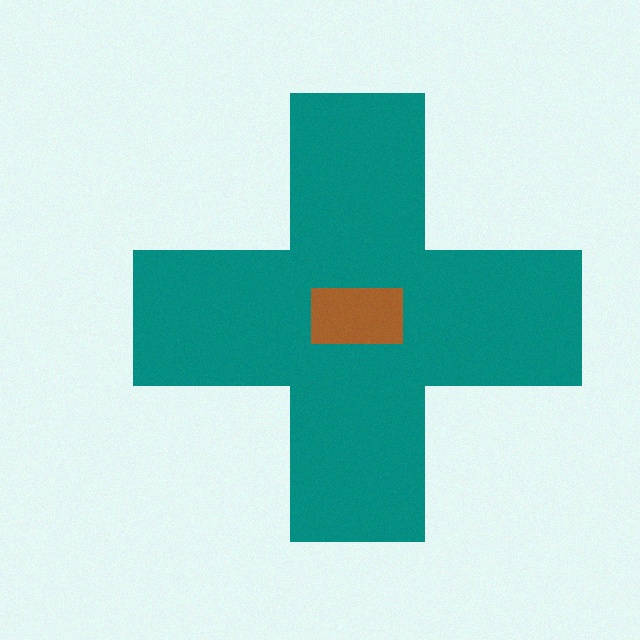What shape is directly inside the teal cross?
The brown rectangle.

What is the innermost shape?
The brown rectangle.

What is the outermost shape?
The teal cross.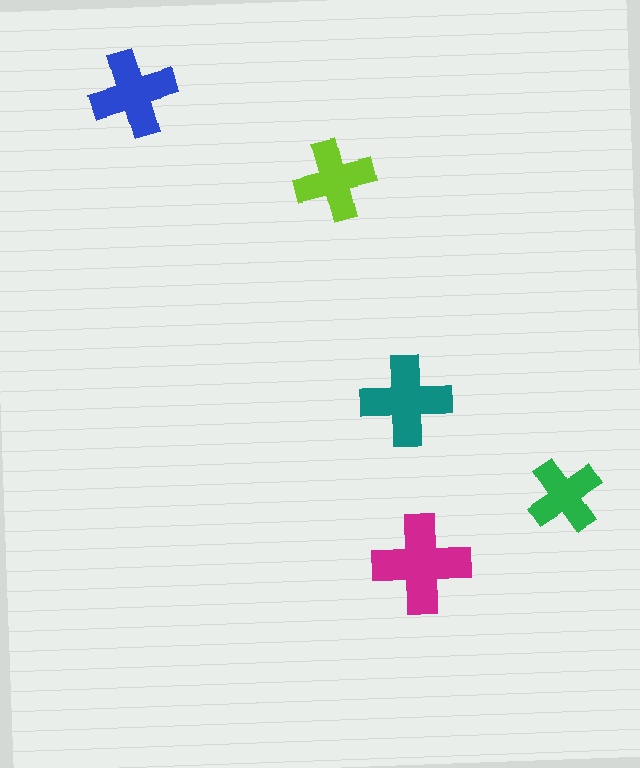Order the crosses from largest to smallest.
the magenta one, the teal one, the blue one, the lime one, the green one.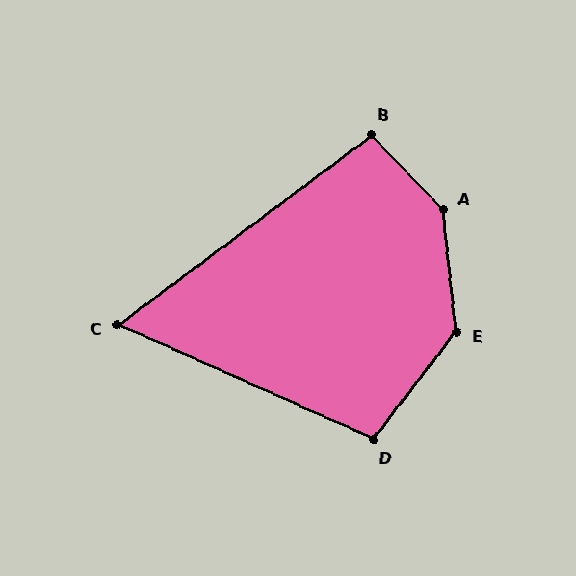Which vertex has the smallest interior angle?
C, at approximately 61 degrees.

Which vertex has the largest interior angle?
A, at approximately 142 degrees.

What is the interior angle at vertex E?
Approximately 136 degrees (obtuse).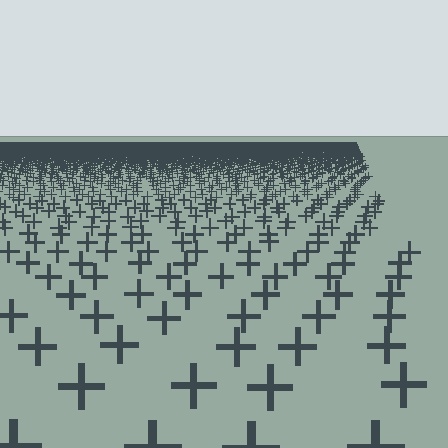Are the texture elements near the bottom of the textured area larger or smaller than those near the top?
Larger. Near the bottom, elements are closer to the viewer and appear at a bigger on-screen size.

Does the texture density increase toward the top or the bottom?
Density increases toward the top.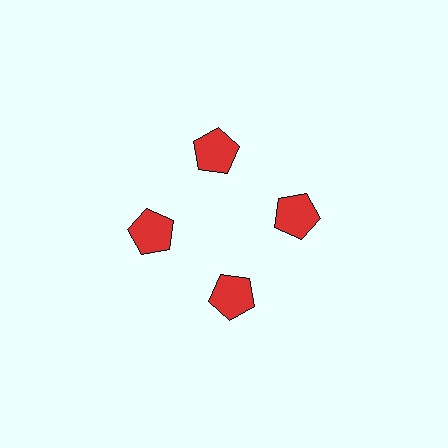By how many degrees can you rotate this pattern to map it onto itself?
The pattern maps onto itself every 90 degrees of rotation.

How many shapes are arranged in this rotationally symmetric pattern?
There are 4 shapes, arranged in 4 groups of 1.